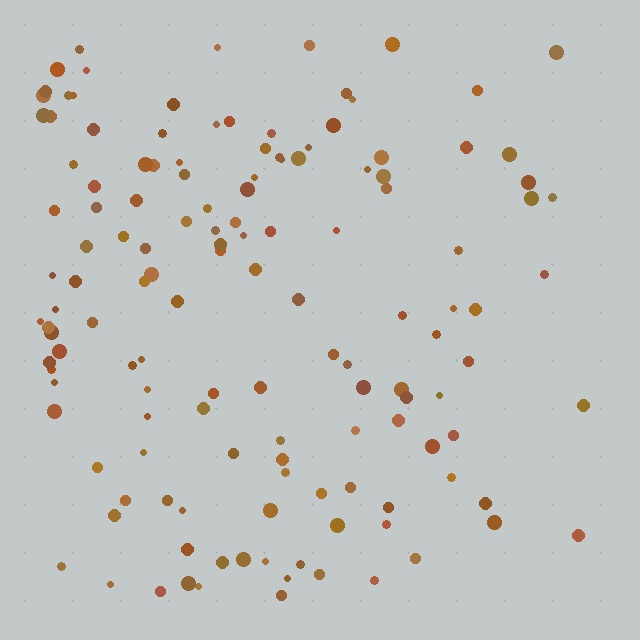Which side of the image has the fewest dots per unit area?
The right.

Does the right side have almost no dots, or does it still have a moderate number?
Still a moderate number, just noticeably fewer than the left.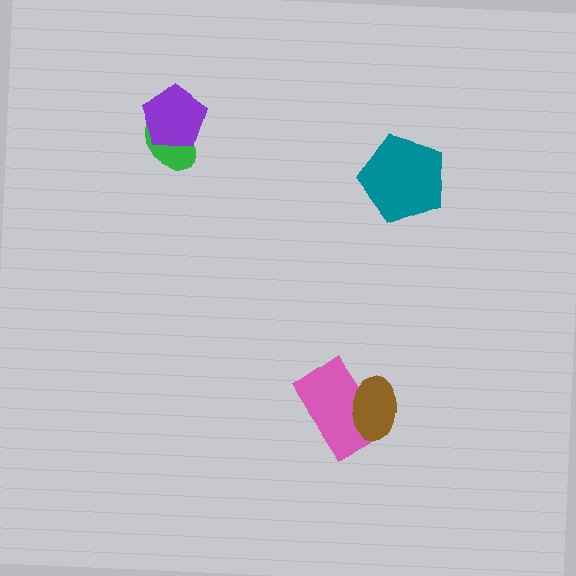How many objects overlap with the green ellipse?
1 object overlaps with the green ellipse.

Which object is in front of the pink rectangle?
The brown ellipse is in front of the pink rectangle.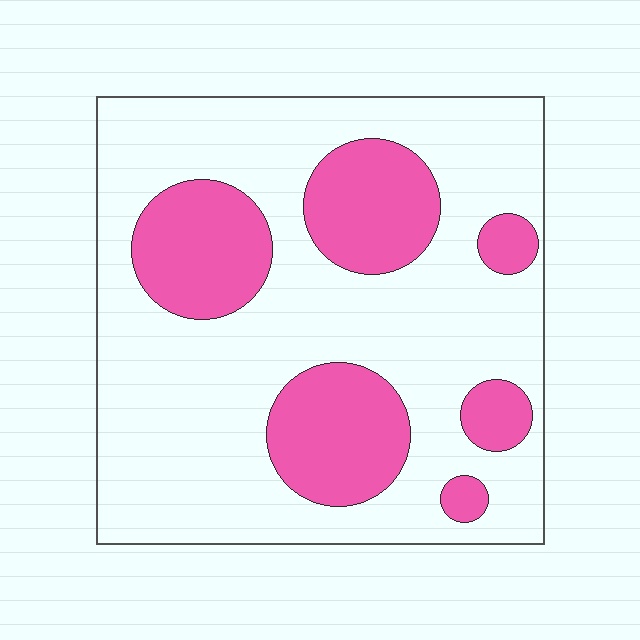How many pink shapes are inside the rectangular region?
6.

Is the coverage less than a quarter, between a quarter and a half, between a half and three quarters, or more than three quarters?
Between a quarter and a half.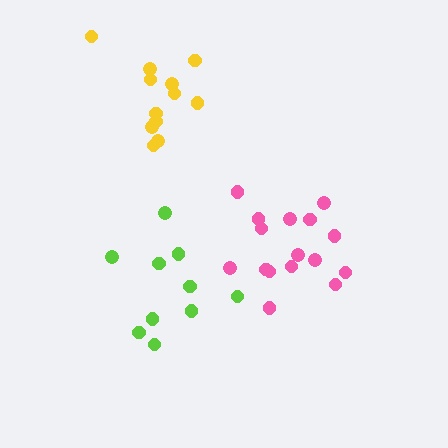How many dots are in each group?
Group 1: 10 dots, Group 2: 12 dots, Group 3: 16 dots (38 total).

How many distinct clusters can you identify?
There are 3 distinct clusters.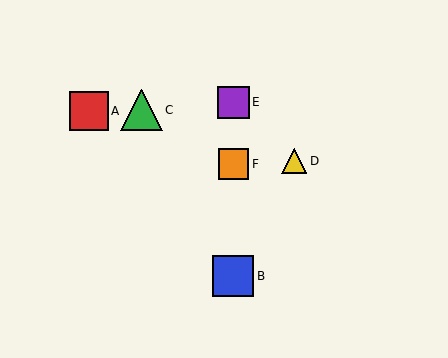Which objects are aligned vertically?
Objects B, E, F are aligned vertically.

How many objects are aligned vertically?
3 objects (B, E, F) are aligned vertically.